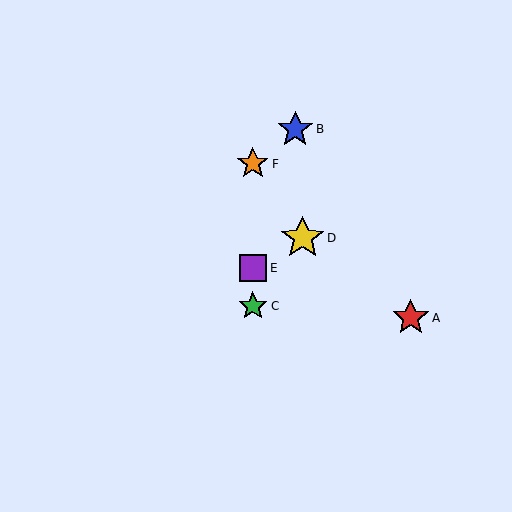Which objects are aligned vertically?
Objects C, E, F are aligned vertically.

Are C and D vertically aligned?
No, C is at x≈253 and D is at x≈303.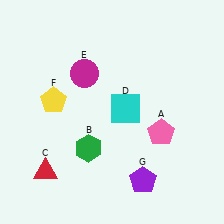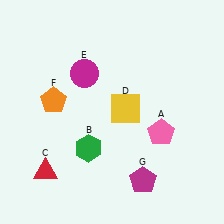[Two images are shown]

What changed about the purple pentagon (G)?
In Image 1, G is purple. In Image 2, it changed to magenta.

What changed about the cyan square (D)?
In Image 1, D is cyan. In Image 2, it changed to yellow.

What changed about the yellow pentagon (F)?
In Image 1, F is yellow. In Image 2, it changed to orange.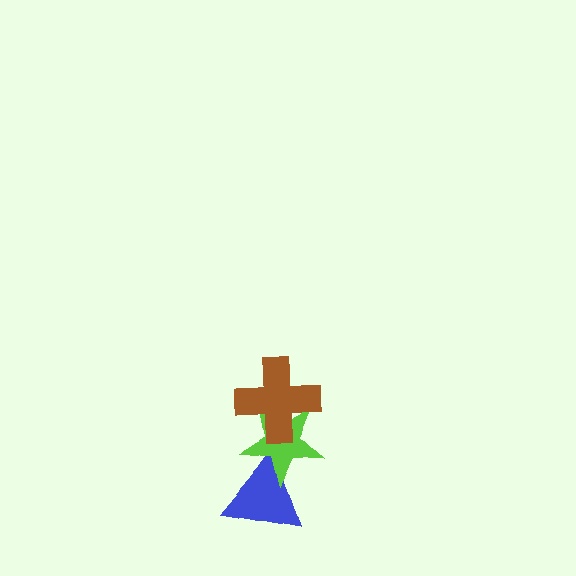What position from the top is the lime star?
The lime star is 2nd from the top.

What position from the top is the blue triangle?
The blue triangle is 3rd from the top.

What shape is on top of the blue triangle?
The lime star is on top of the blue triangle.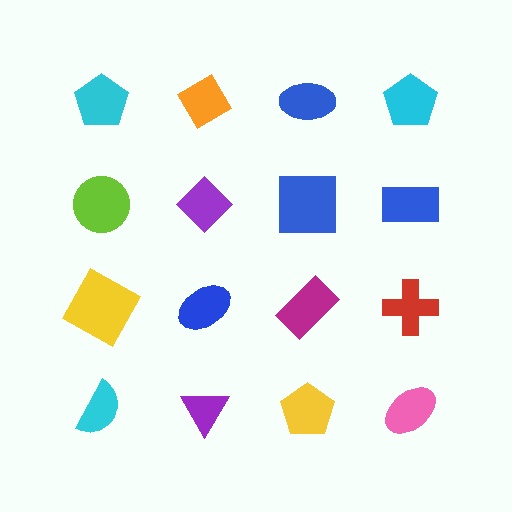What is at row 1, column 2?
An orange diamond.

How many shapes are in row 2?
4 shapes.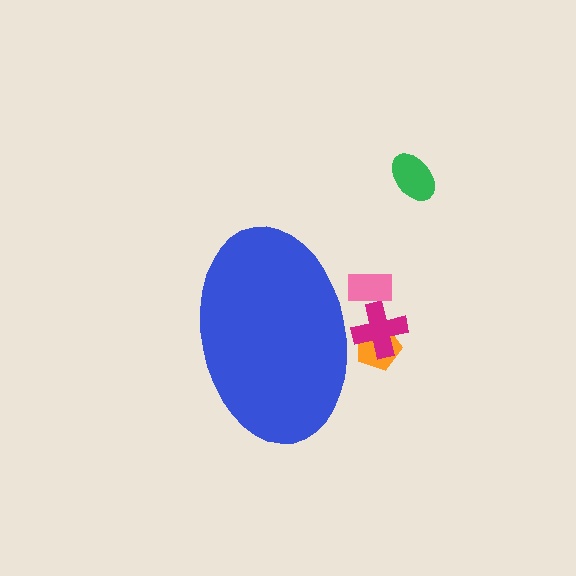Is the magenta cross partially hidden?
Yes, the magenta cross is partially hidden behind the blue ellipse.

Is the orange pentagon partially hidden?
Yes, the orange pentagon is partially hidden behind the blue ellipse.